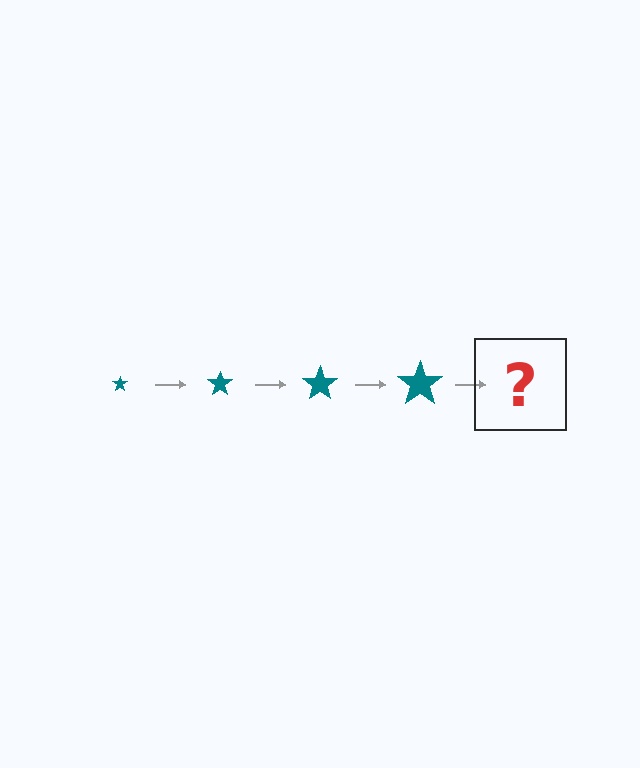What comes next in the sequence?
The next element should be a teal star, larger than the previous one.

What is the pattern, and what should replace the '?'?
The pattern is that the star gets progressively larger each step. The '?' should be a teal star, larger than the previous one.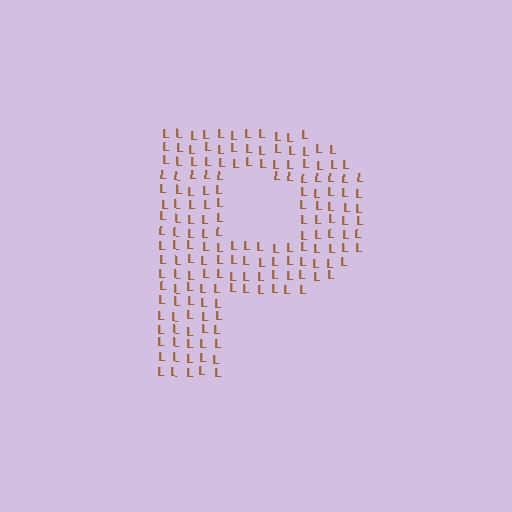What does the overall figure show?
The overall figure shows the letter P.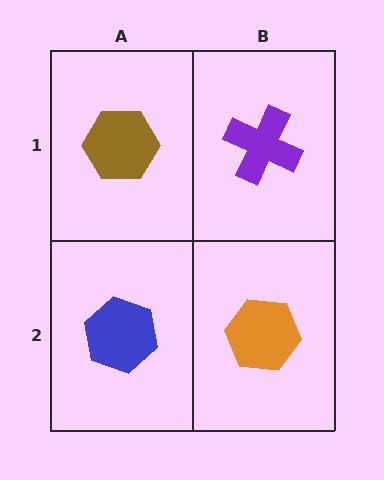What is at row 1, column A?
A brown hexagon.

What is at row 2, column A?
A blue hexagon.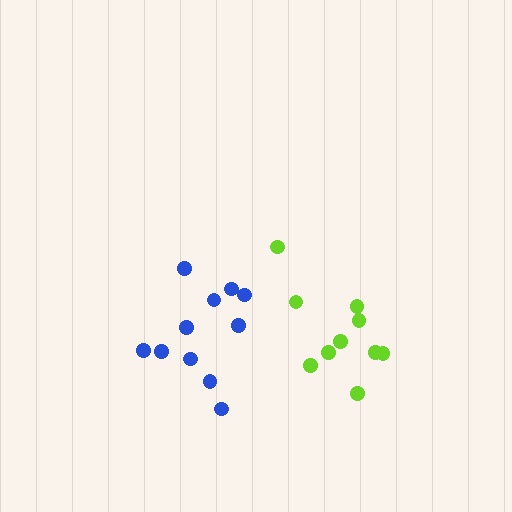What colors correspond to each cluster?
The clusters are colored: lime, blue.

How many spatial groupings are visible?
There are 2 spatial groupings.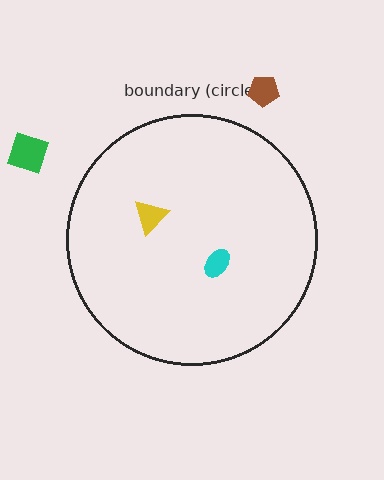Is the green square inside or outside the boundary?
Outside.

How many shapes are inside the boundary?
2 inside, 2 outside.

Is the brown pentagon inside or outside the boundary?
Outside.